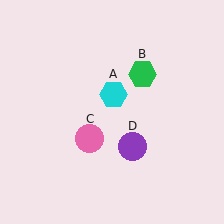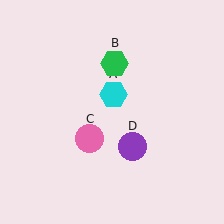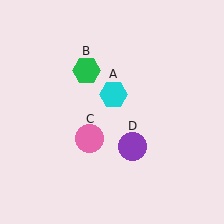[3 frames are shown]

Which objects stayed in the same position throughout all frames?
Cyan hexagon (object A) and pink circle (object C) and purple circle (object D) remained stationary.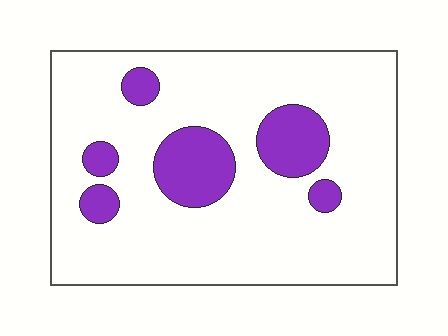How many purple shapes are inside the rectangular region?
6.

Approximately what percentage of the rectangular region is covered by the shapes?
Approximately 15%.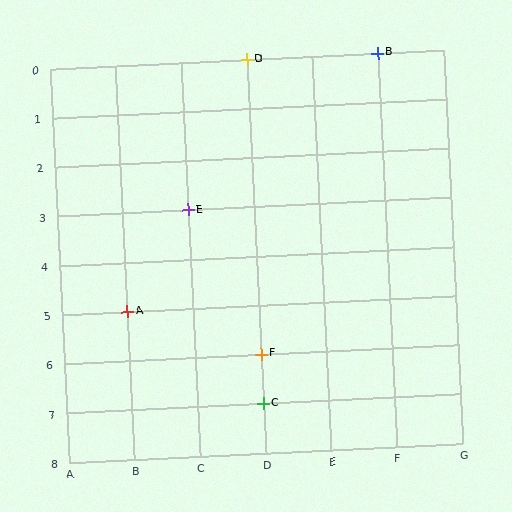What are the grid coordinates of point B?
Point B is at grid coordinates (F, 0).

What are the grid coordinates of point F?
Point F is at grid coordinates (D, 6).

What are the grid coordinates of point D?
Point D is at grid coordinates (D, 0).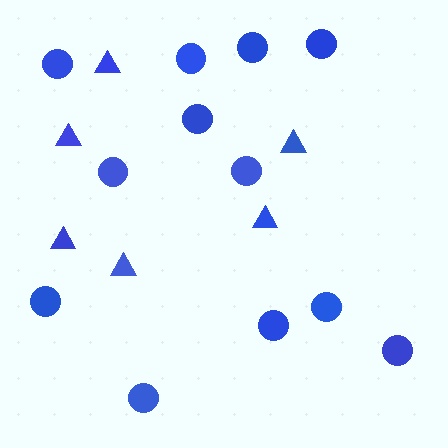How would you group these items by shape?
There are 2 groups: one group of triangles (6) and one group of circles (12).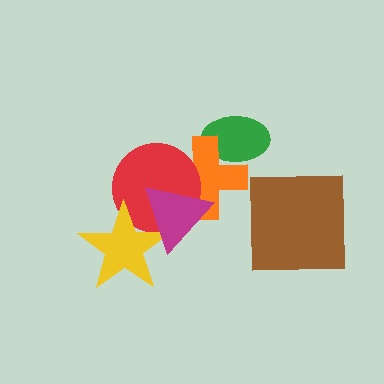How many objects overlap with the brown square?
0 objects overlap with the brown square.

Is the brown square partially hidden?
No, no other shape covers it.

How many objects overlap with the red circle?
3 objects overlap with the red circle.